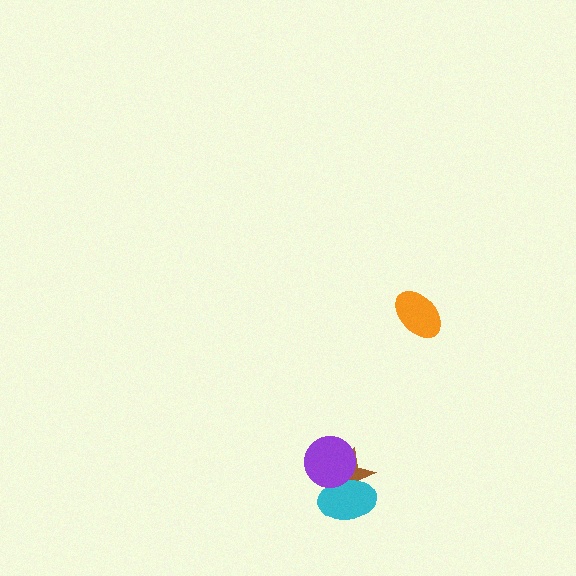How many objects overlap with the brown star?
2 objects overlap with the brown star.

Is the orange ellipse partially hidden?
No, no other shape covers it.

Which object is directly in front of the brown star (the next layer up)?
The cyan ellipse is directly in front of the brown star.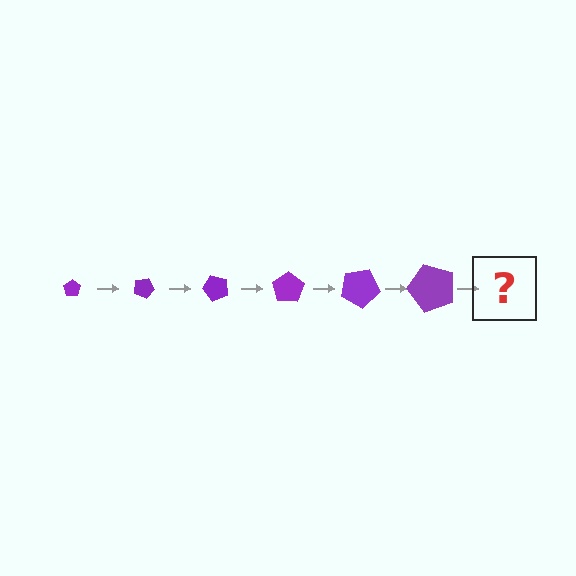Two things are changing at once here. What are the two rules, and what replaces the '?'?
The two rules are that the pentagon grows larger each step and it rotates 25 degrees each step. The '?' should be a pentagon, larger than the previous one and rotated 150 degrees from the start.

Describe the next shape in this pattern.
It should be a pentagon, larger than the previous one and rotated 150 degrees from the start.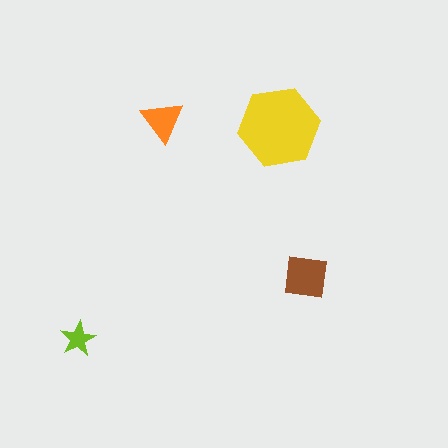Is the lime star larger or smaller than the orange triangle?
Smaller.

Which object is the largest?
The yellow hexagon.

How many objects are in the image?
There are 4 objects in the image.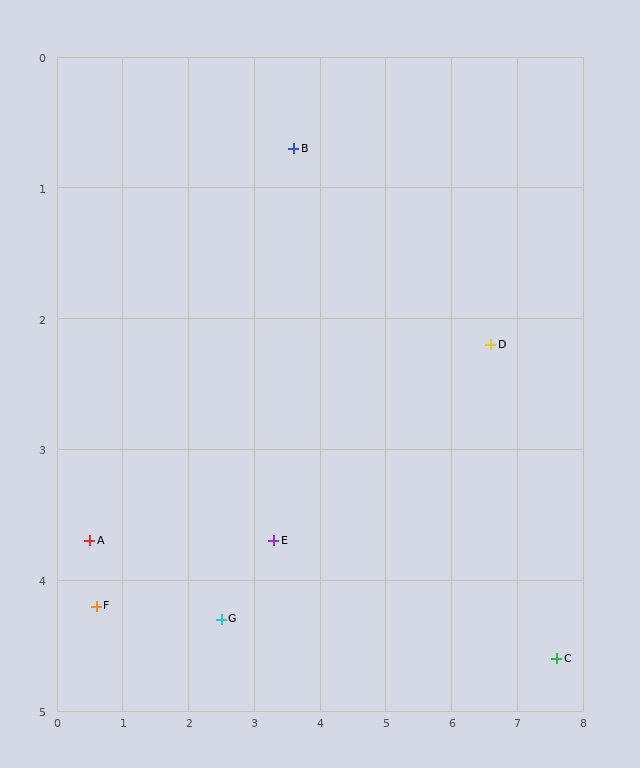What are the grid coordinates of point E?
Point E is at approximately (3.3, 3.7).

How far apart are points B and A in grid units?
Points B and A are about 4.3 grid units apart.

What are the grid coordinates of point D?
Point D is at approximately (6.6, 2.2).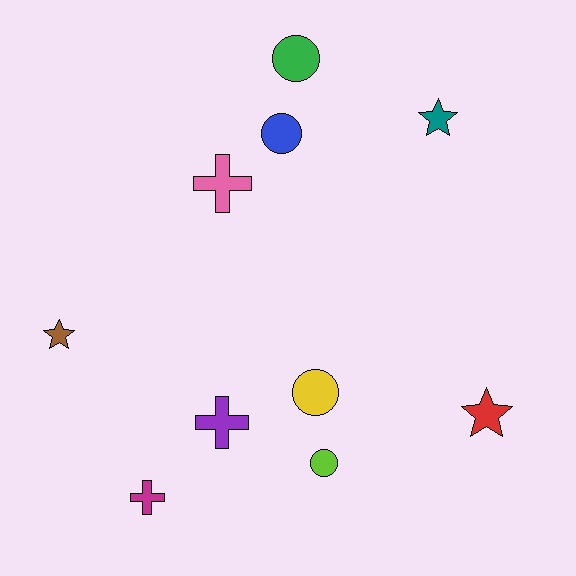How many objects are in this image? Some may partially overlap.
There are 10 objects.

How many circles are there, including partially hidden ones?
There are 4 circles.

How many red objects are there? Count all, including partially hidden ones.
There is 1 red object.